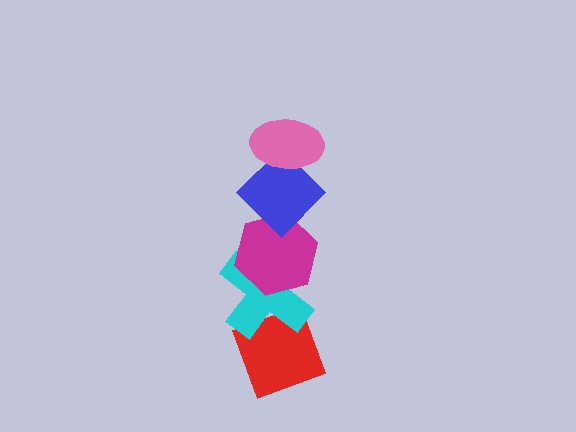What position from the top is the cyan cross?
The cyan cross is 4th from the top.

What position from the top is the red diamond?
The red diamond is 5th from the top.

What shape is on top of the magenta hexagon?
The blue diamond is on top of the magenta hexagon.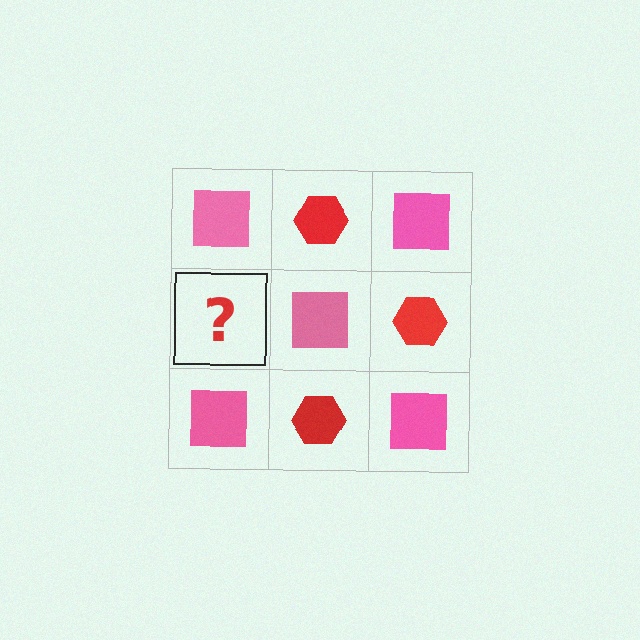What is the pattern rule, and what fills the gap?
The rule is that it alternates pink square and red hexagon in a checkerboard pattern. The gap should be filled with a red hexagon.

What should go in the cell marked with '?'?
The missing cell should contain a red hexagon.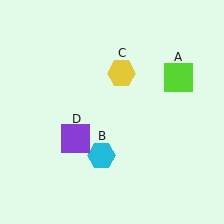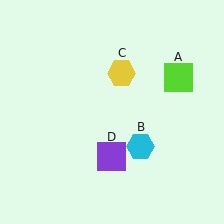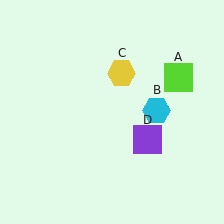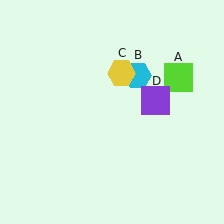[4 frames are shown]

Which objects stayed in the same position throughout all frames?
Lime square (object A) and yellow hexagon (object C) remained stationary.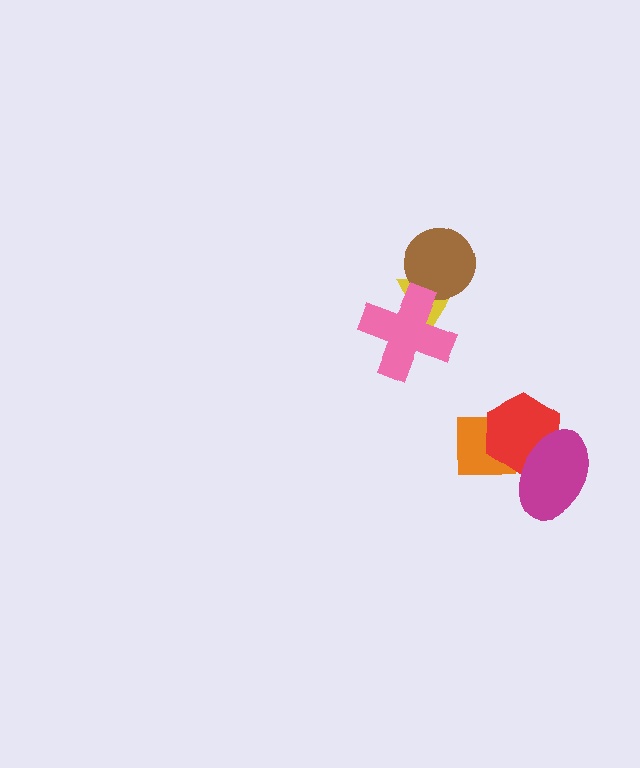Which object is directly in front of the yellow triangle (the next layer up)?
The brown circle is directly in front of the yellow triangle.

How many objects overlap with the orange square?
1 object overlaps with the orange square.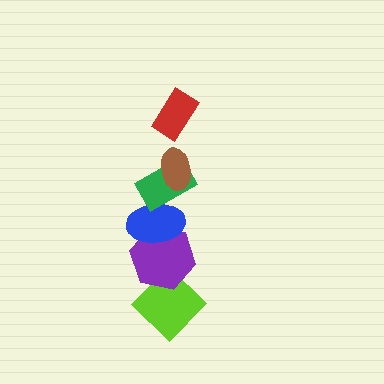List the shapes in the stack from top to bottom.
From top to bottom: the red rectangle, the brown ellipse, the green rectangle, the blue ellipse, the purple hexagon, the lime diamond.